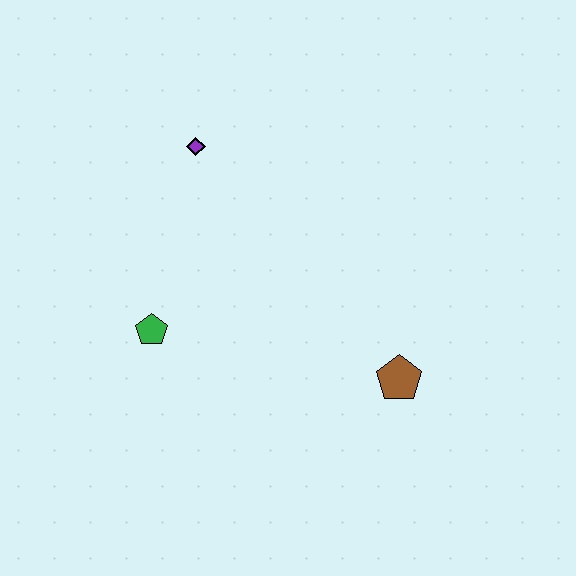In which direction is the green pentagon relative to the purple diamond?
The green pentagon is below the purple diamond.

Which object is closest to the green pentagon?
The purple diamond is closest to the green pentagon.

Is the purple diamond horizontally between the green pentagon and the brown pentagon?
Yes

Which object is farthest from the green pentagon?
The brown pentagon is farthest from the green pentagon.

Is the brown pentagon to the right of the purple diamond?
Yes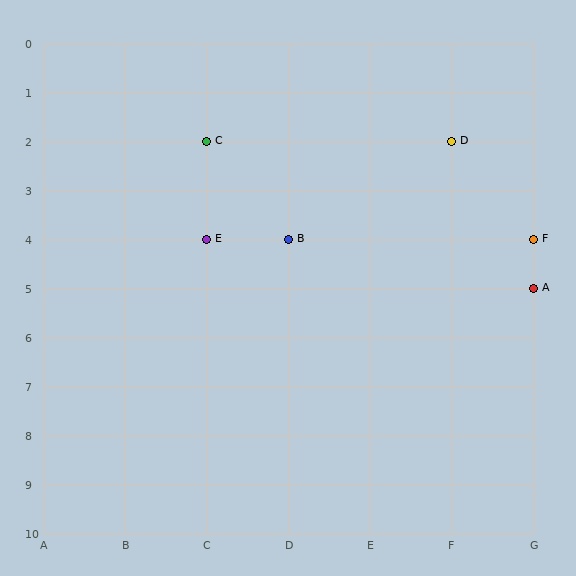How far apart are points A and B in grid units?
Points A and B are 3 columns and 1 row apart (about 3.2 grid units diagonally).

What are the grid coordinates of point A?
Point A is at grid coordinates (G, 5).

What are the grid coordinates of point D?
Point D is at grid coordinates (F, 2).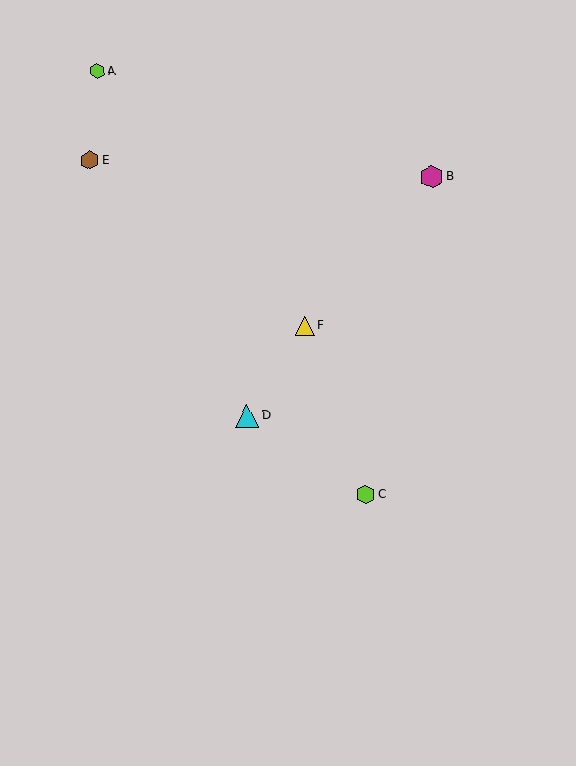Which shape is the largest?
The cyan triangle (labeled D) is the largest.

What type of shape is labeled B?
Shape B is a magenta hexagon.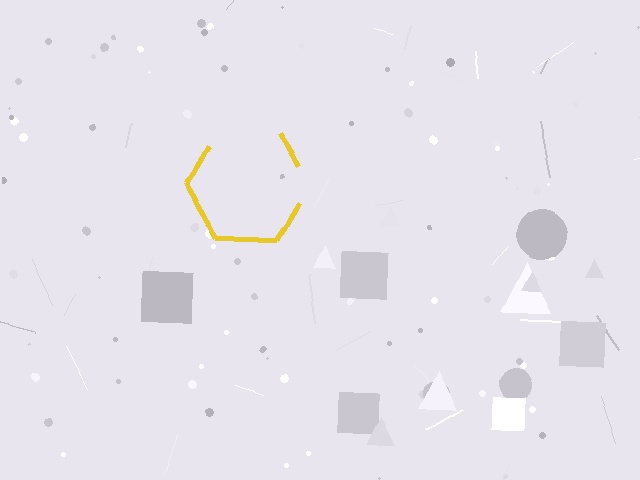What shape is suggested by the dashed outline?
The dashed outline suggests a hexagon.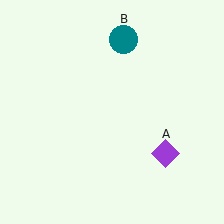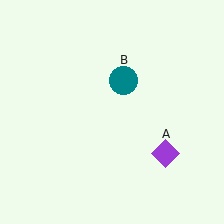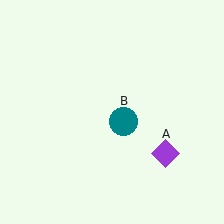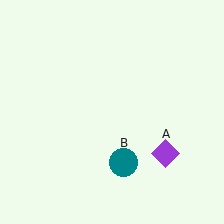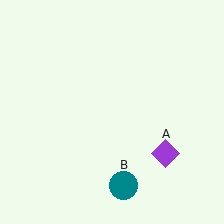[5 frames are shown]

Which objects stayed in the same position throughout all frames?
Purple diamond (object A) remained stationary.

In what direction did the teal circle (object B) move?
The teal circle (object B) moved down.